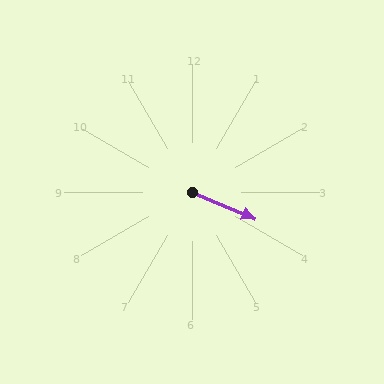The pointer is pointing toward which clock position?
Roughly 4 o'clock.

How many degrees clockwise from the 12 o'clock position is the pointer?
Approximately 113 degrees.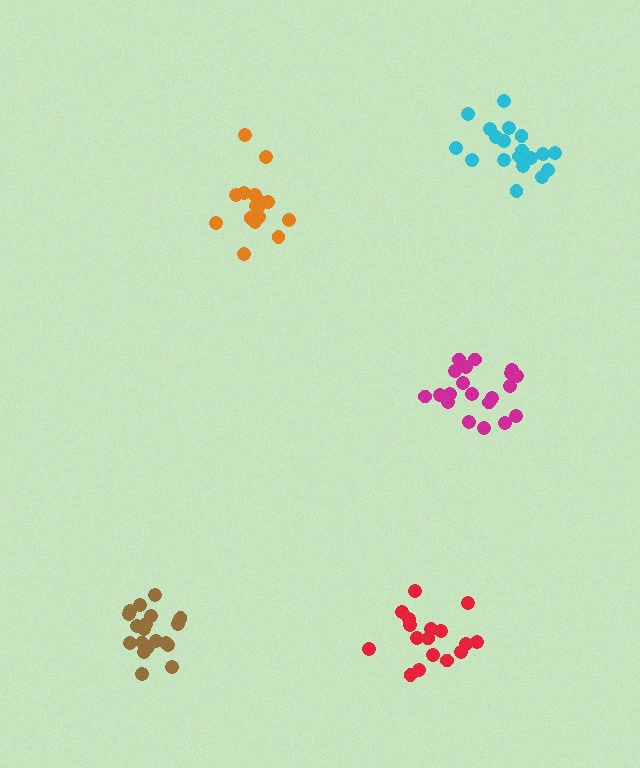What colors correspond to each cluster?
The clusters are colored: orange, red, brown, magenta, cyan.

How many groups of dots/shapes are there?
There are 5 groups.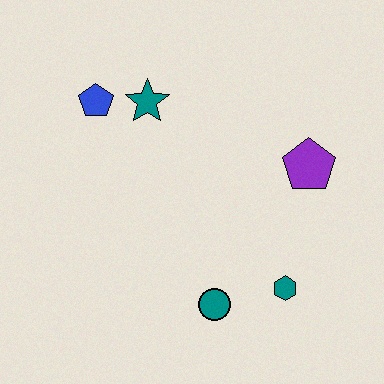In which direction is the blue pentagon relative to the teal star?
The blue pentagon is to the left of the teal star.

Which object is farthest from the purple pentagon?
The blue pentagon is farthest from the purple pentagon.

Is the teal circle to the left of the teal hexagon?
Yes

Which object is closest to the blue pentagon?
The teal star is closest to the blue pentagon.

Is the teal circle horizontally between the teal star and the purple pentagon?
Yes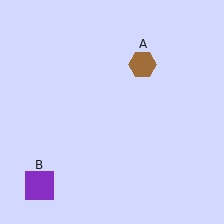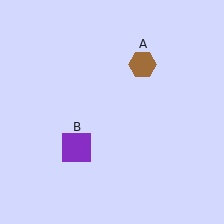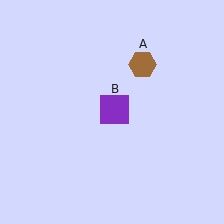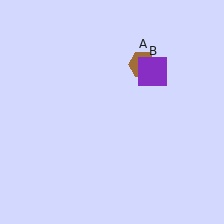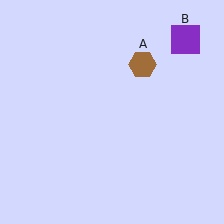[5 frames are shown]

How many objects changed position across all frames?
1 object changed position: purple square (object B).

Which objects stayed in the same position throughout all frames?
Brown hexagon (object A) remained stationary.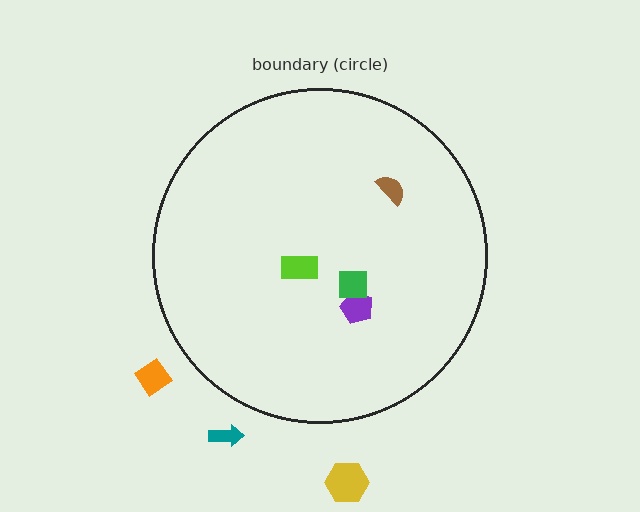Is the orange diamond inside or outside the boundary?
Outside.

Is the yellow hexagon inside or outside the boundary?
Outside.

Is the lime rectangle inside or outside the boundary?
Inside.